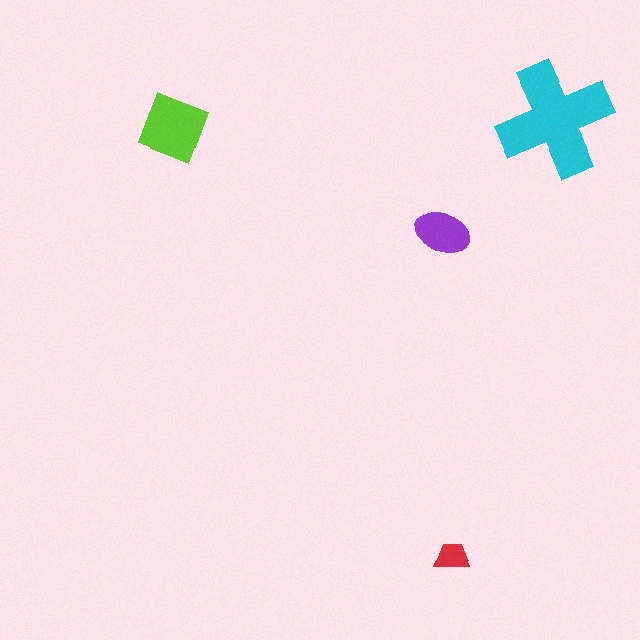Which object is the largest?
The cyan cross.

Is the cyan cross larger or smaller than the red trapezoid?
Larger.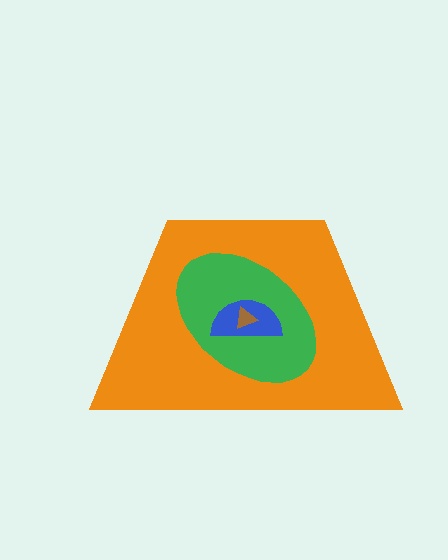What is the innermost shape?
The brown triangle.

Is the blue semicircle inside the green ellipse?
Yes.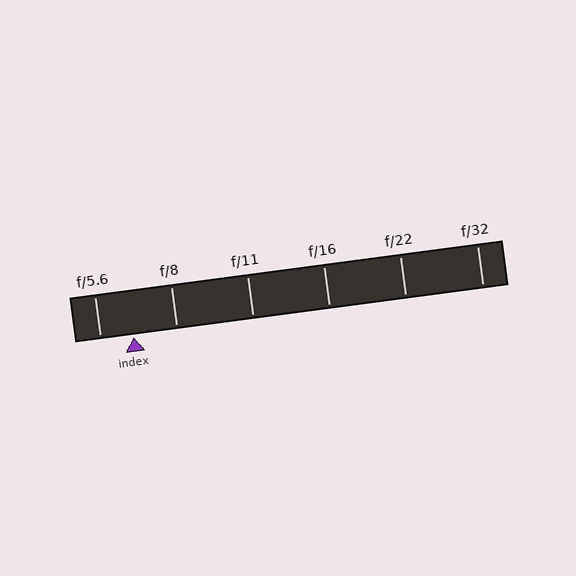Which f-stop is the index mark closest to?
The index mark is closest to f/5.6.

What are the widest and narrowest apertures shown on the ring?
The widest aperture shown is f/5.6 and the narrowest is f/32.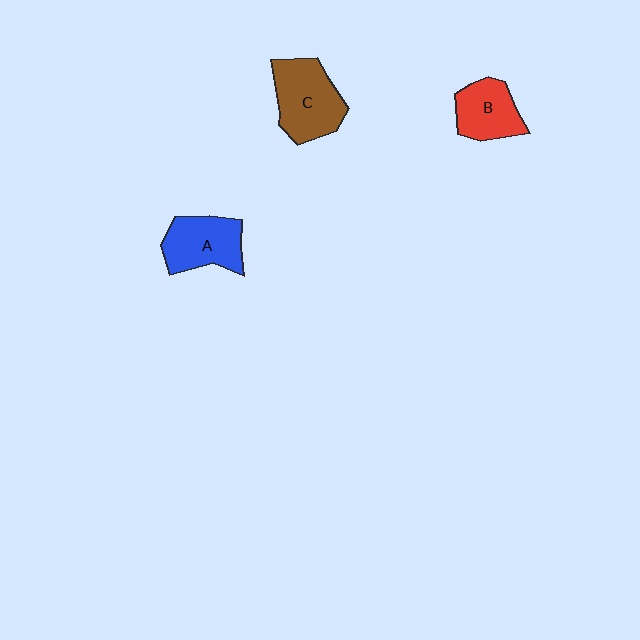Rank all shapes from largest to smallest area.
From largest to smallest: C (brown), A (blue), B (red).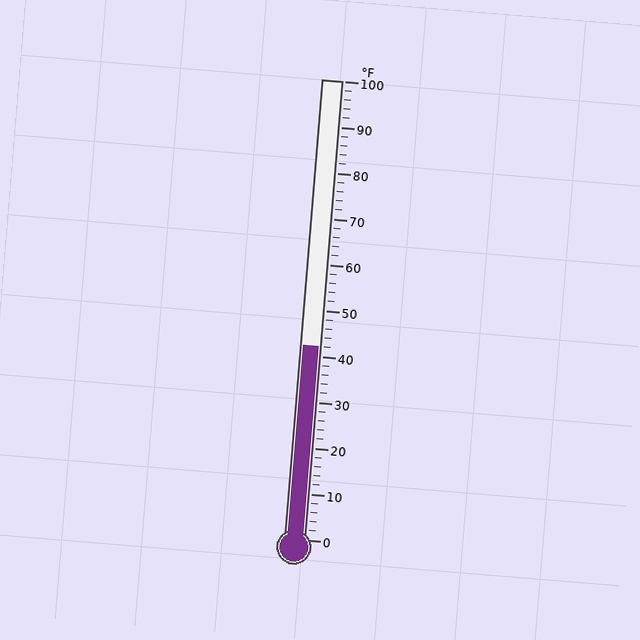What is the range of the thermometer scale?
The thermometer scale ranges from 0°F to 100°F.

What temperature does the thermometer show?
The thermometer shows approximately 42°F.